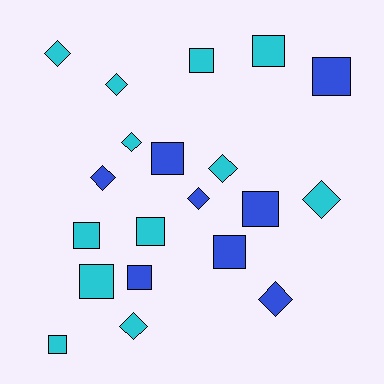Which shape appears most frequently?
Square, with 11 objects.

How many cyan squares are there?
There are 6 cyan squares.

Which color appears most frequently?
Cyan, with 12 objects.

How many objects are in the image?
There are 20 objects.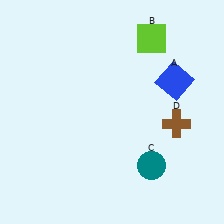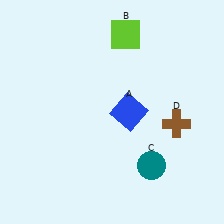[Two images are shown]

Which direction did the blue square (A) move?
The blue square (A) moved left.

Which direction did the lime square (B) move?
The lime square (B) moved left.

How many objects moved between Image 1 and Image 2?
2 objects moved between the two images.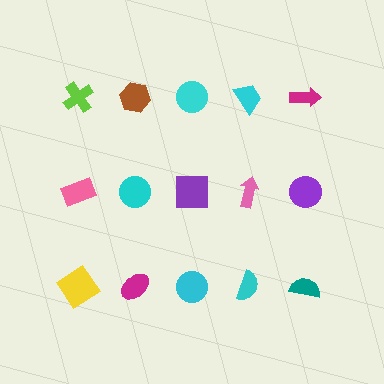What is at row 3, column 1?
A yellow diamond.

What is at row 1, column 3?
A cyan circle.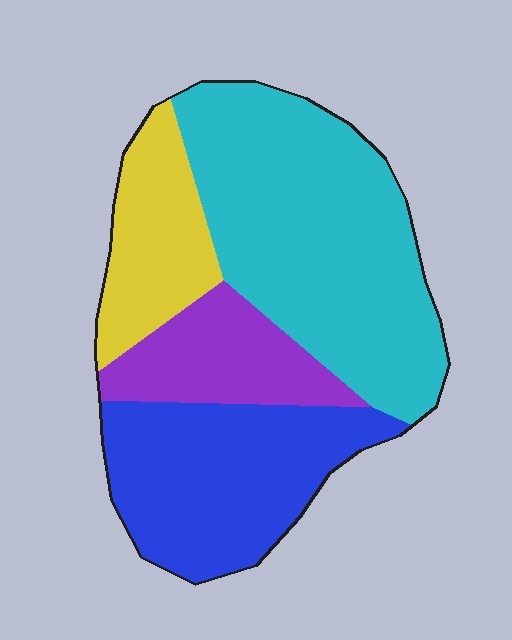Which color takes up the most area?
Cyan, at roughly 45%.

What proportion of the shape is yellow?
Yellow takes up about one sixth (1/6) of the shape.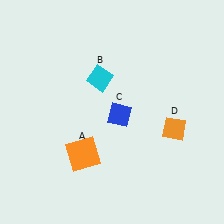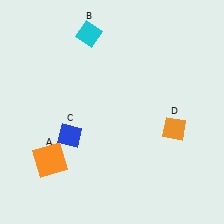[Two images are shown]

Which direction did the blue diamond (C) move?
The blue diamond (C) moved left.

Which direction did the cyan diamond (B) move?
The cyan diamond (B) moved up.